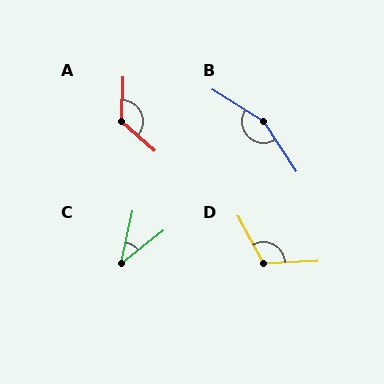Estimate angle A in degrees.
Approximately 130 degrees.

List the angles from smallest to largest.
C (39°), D (116°), A (130°), B (155°).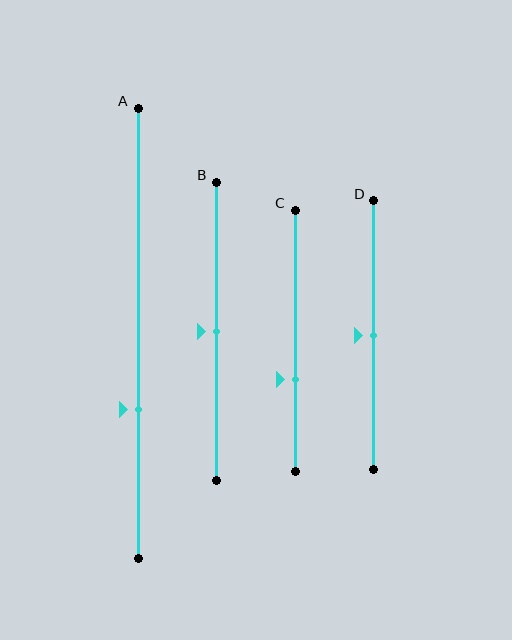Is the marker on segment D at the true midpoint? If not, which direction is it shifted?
Yes, the marker on segment D is at the true midpoint.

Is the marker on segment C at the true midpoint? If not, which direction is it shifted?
No, the marker on segment C is shifted downward by about 15% of the segment length.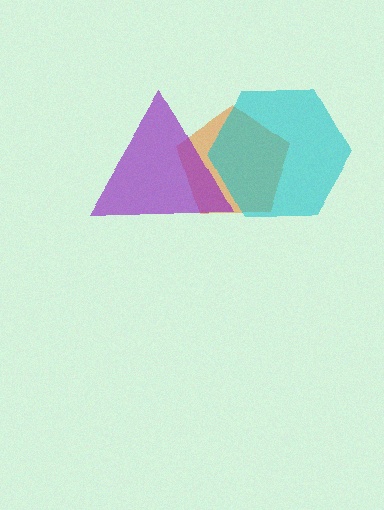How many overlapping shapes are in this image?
There are 3 overlapping shapes in the image.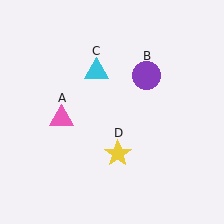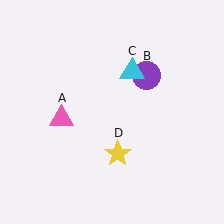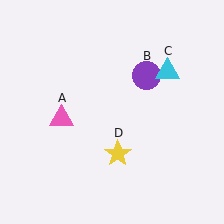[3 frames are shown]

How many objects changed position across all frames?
1 object changed position: cyan triangle (object C).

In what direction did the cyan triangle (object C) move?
The cyan triangle (object C) moved right.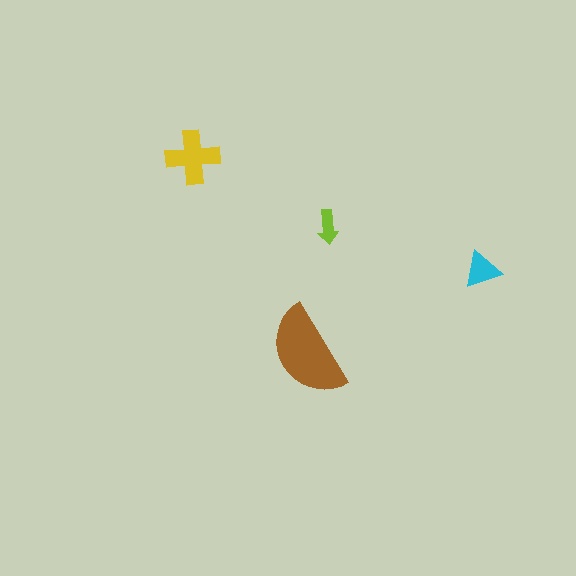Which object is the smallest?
The lime arrow.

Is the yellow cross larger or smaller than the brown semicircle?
Smaller.